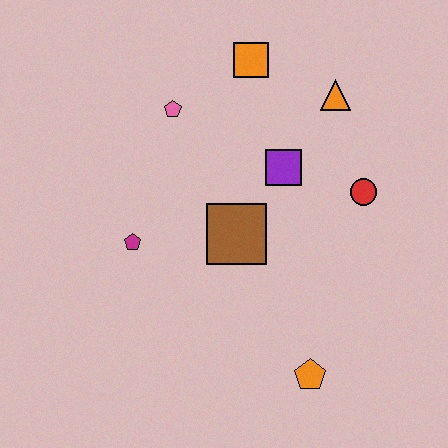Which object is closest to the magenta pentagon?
The brown square is closest to the magenta pentagon.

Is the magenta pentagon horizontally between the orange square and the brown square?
No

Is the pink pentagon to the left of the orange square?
Yes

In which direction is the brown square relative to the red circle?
The brown square is to the left of the red circle.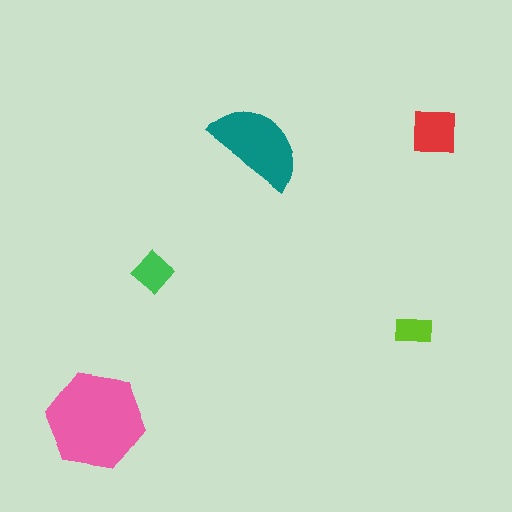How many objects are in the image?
There are 5 objects in the image.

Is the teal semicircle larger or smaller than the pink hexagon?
Smaller.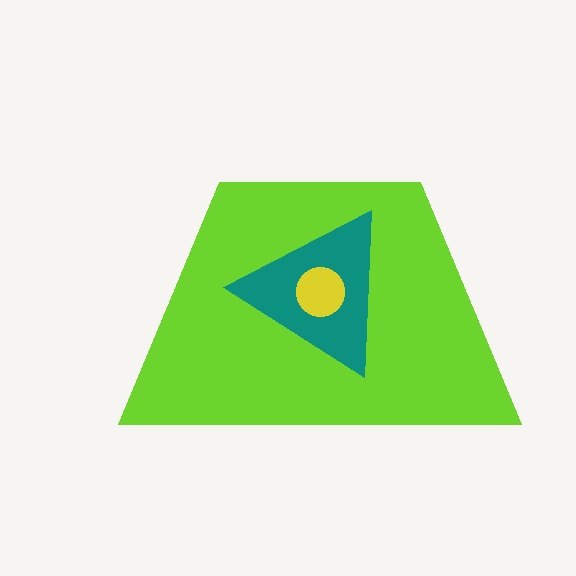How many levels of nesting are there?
3.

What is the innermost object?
The yellow circle.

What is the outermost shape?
The lime trapezoid.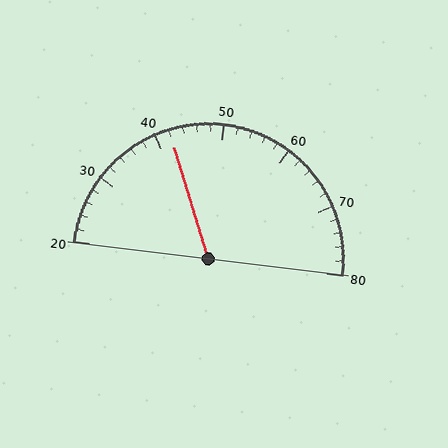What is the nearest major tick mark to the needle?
The nearest major tick mark is 40.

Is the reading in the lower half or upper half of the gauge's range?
The reading is in the lower half of the range (20 to 80).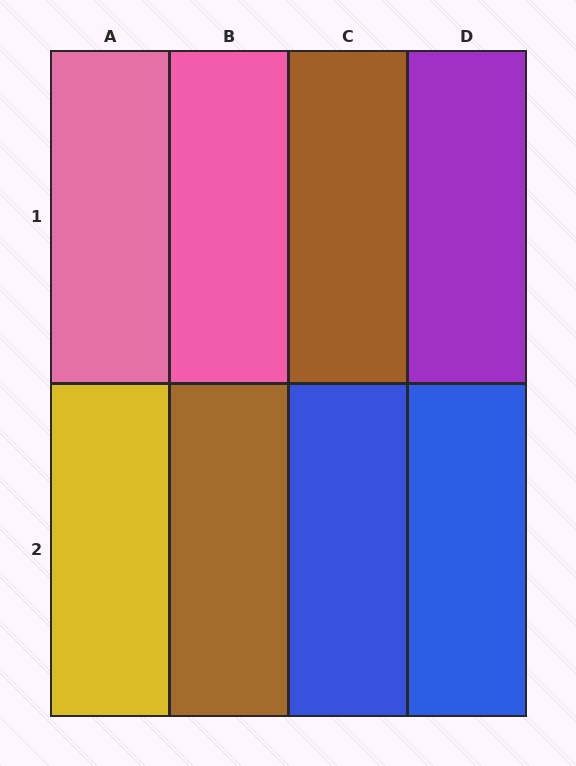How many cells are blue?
2 cells are blue.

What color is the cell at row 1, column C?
Brown.